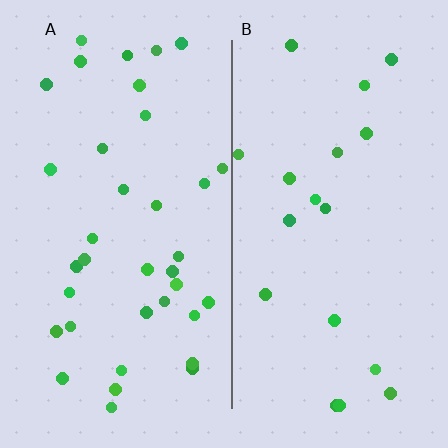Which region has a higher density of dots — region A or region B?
A (the left).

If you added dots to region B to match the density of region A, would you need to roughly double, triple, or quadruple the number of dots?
Approximately double.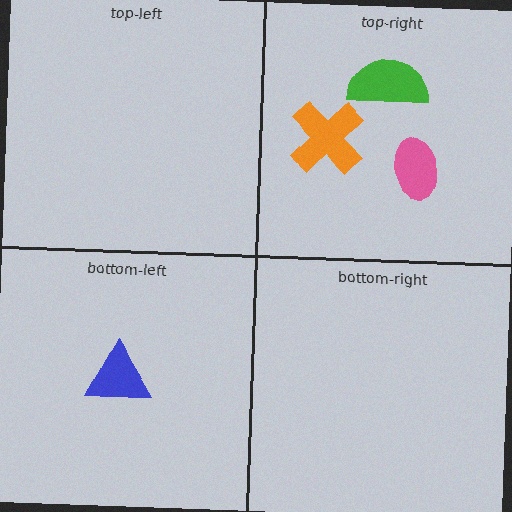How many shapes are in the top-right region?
3.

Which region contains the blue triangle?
The bottom-left region.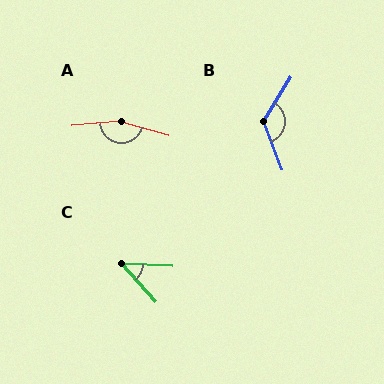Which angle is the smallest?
C, at approximately 46 degrees.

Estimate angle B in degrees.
Approximately 127 degrees.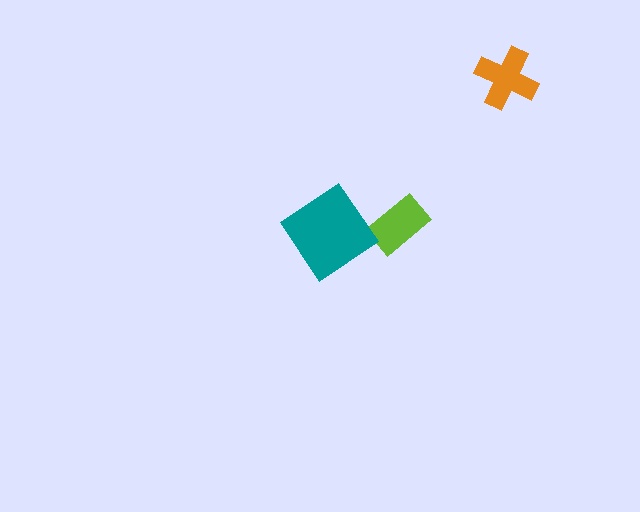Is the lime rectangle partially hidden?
Yes, it is partially covered by another shape.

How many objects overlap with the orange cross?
0 objects overlap with the orange cross.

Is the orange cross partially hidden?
No, no other shape covers it.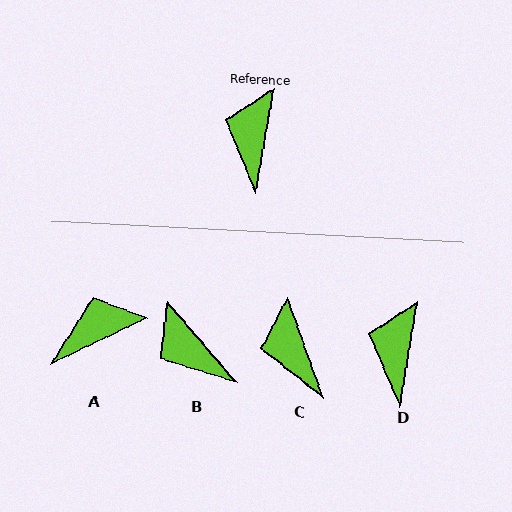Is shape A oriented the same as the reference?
No, it is off by about 55 degrees.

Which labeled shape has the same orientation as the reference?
D.